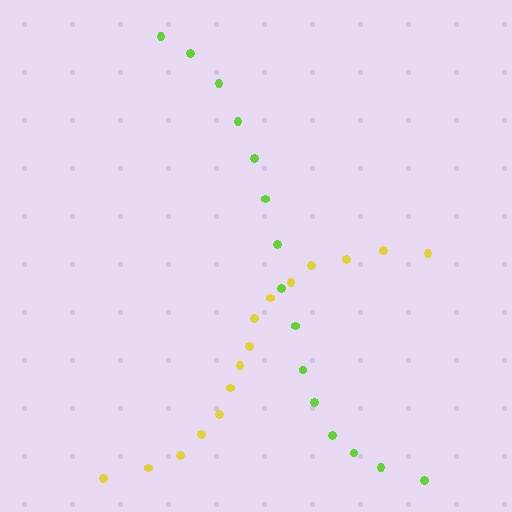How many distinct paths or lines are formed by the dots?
There are 2 distinct paths.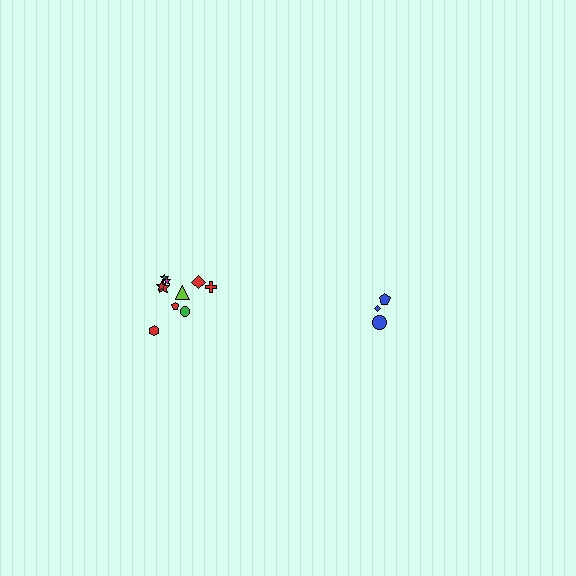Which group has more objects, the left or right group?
The left group.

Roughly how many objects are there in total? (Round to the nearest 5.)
Roughly 15 objects in total.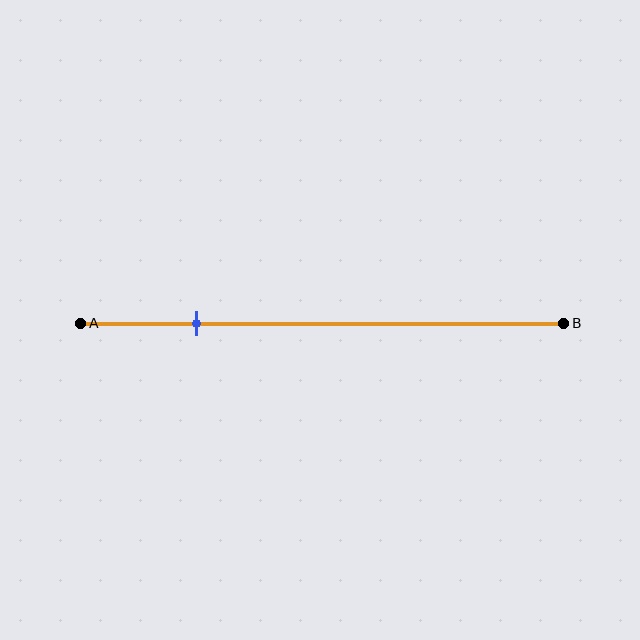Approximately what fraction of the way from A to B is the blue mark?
The blue mark is approximately 25% of the way from A to B.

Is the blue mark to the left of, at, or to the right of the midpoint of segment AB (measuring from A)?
The blue mark is to the left of the midpoint of segment AB.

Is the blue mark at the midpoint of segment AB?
No, the mark is at about 25% from A, not at the 50% midpoint.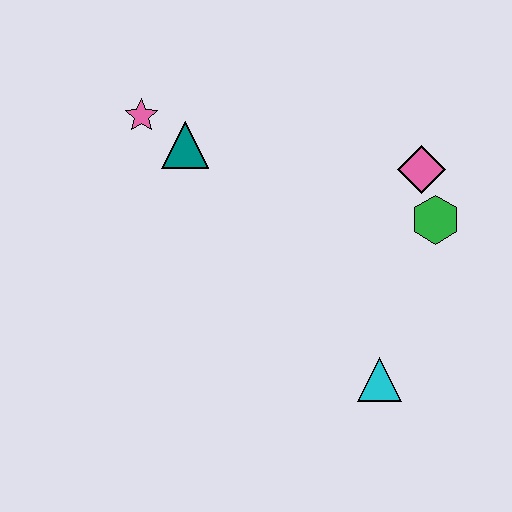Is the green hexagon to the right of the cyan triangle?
Yes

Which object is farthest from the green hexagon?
The pink star is farthest from the green hexagon.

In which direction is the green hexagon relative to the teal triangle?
The green hexagon is to the right of the teal triangle.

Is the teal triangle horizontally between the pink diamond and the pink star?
Yes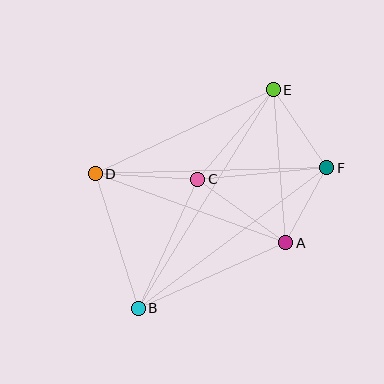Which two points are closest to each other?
Points A and F are closest to each other.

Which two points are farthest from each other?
Points B and E are farthest from each other.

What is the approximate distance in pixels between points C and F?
The distance between C and F is approximately 130 pixels.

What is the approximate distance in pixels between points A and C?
The distance between A and C is approximately 108 pixels.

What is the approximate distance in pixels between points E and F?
The distance between E and F is approximately 95 pixels.